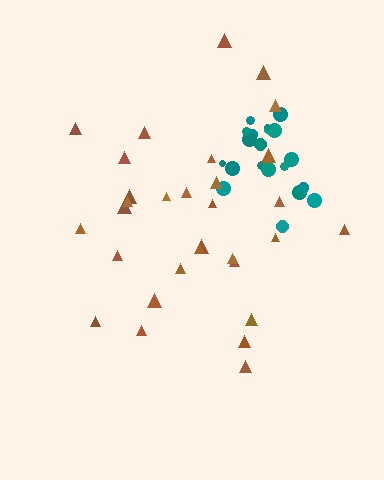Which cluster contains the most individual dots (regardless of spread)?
Brown (31).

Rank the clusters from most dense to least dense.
teal, brown.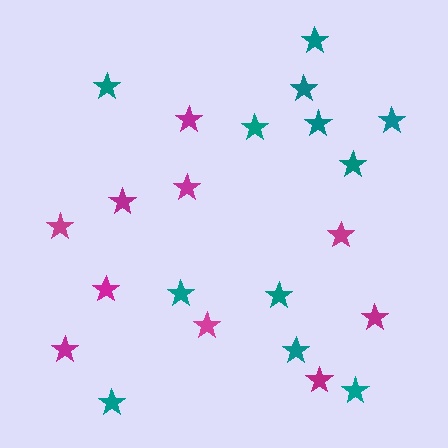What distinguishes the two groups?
There are 2 groups: one group of magenta stars (10) and one group of teal stars (12).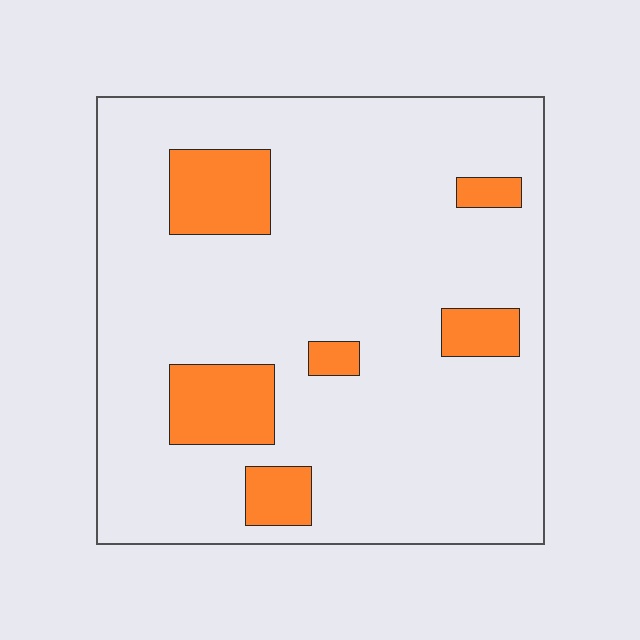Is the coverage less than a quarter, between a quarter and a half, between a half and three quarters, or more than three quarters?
Less than a quarter.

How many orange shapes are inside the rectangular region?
6.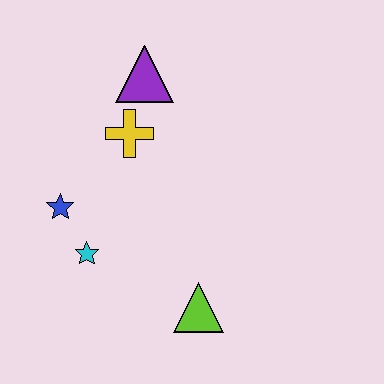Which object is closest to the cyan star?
The blue star is closest to the cyan star.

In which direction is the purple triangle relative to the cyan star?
The purple triangle is above the cyan star.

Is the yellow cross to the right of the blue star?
Yes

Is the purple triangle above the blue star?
Yes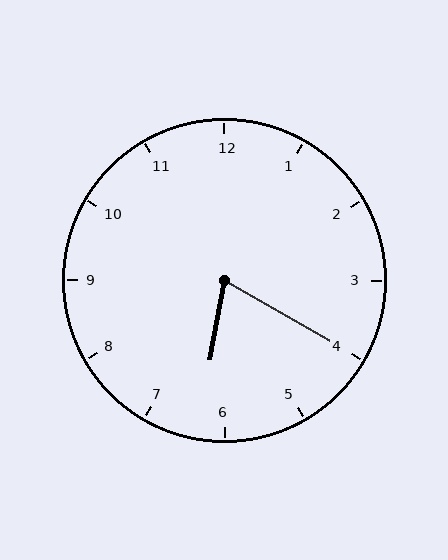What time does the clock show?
6:20.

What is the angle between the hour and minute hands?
Approximately 70 degrees.